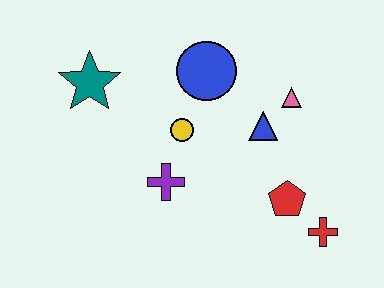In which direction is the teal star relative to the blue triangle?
The teal star is to the left of the blue triangle.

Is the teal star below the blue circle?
Yes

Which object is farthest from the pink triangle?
The teal star is farthest from the pink triangle.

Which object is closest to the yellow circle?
The purple cross is closest to the yellow circle.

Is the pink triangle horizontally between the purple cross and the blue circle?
No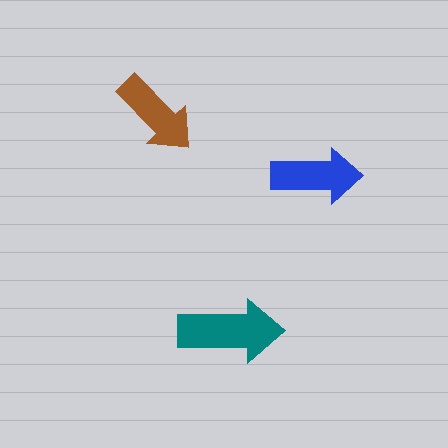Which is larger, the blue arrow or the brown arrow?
The blue one.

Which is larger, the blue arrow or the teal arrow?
The teal one.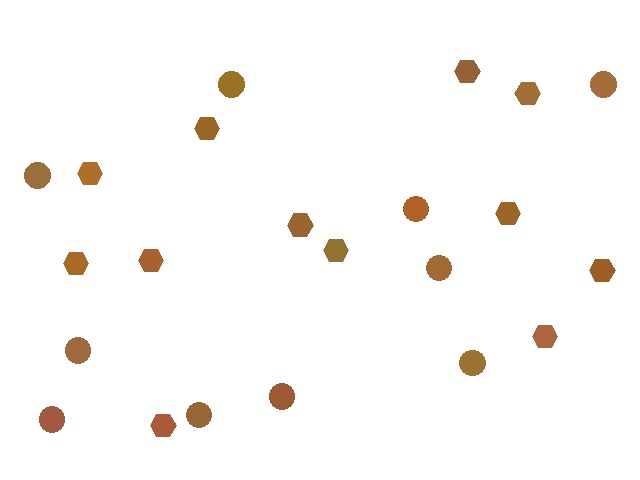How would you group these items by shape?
There are 2 groups: one group of hexagons (12) and one group of circles (10).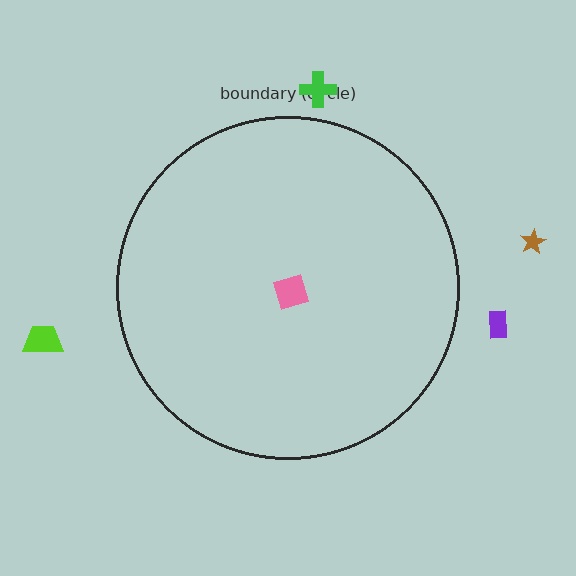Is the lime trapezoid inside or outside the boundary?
Outside.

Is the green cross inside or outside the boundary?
Outside.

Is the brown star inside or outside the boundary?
Outside.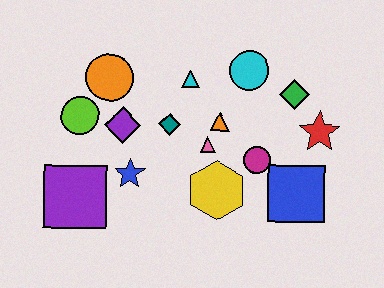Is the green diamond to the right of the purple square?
Yes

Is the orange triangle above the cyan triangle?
No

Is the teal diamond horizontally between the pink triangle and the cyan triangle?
No